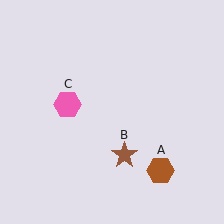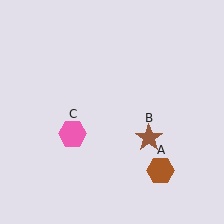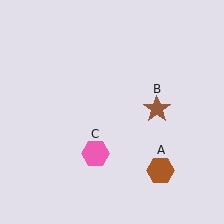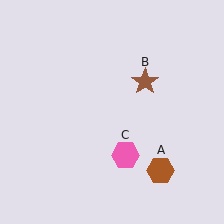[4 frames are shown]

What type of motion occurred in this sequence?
The brown star (object B), pink hexagon (object C) rotated counterclockwise around the center of the scene.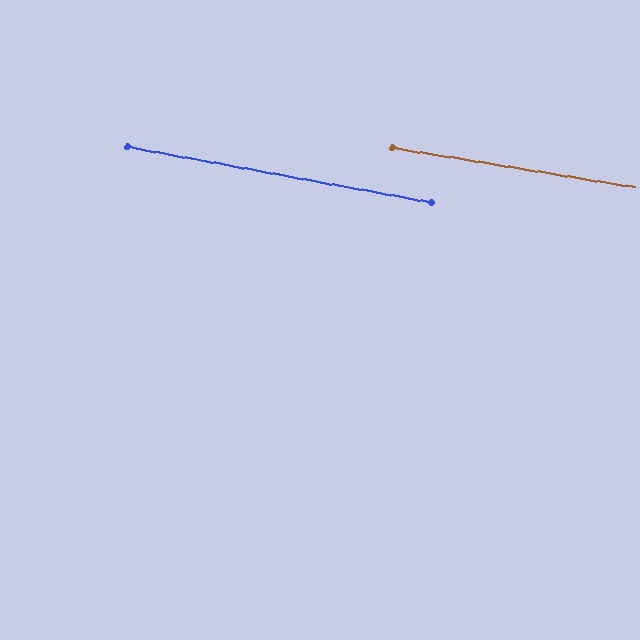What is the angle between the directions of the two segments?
Approximately 1 degree.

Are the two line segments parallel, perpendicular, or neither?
Parallel — their directions differ by only 1.1°.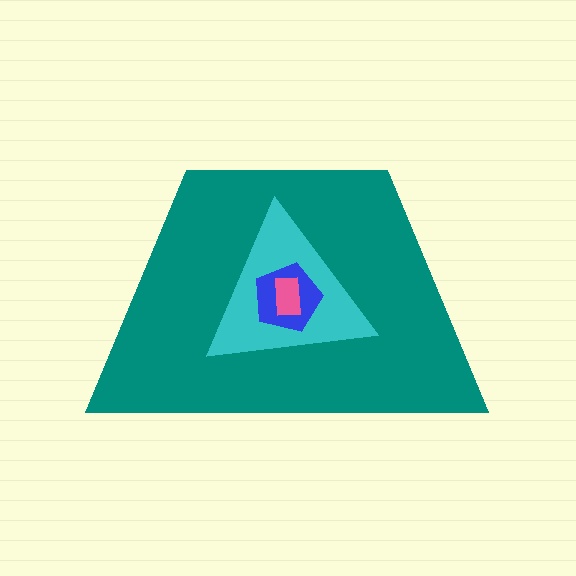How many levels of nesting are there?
4.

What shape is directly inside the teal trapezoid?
The cyan triangle.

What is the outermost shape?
The teal trapezoid.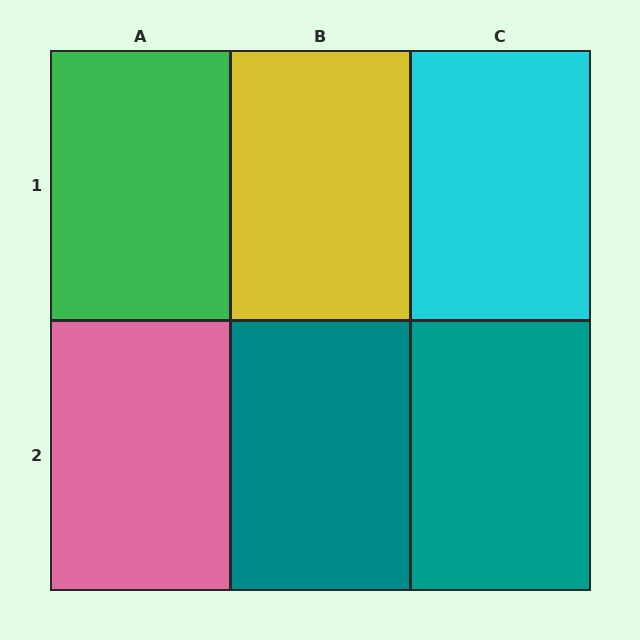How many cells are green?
1 cell is green.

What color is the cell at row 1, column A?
Green.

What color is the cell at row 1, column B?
Yellow.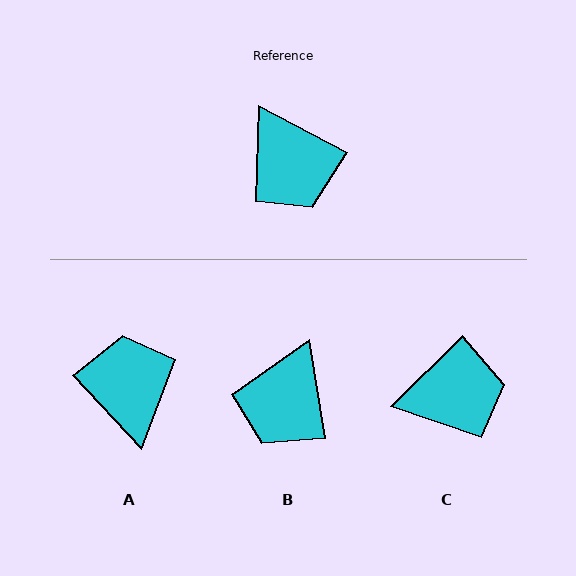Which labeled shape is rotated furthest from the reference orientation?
A, about 161 degrees away.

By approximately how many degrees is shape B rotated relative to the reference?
Approximately 53 degrees clockwise.